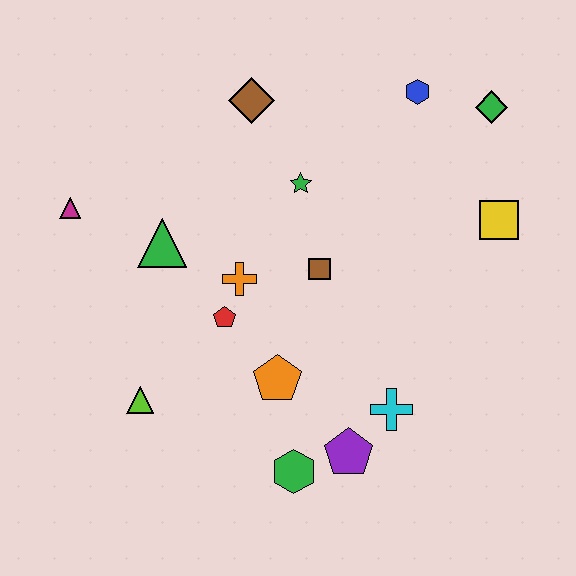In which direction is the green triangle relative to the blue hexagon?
The green triangle is to the left of the blue hexagon.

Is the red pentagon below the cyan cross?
No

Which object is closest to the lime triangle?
The red pentagon is closest to the lime triangle.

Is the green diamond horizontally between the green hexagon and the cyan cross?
No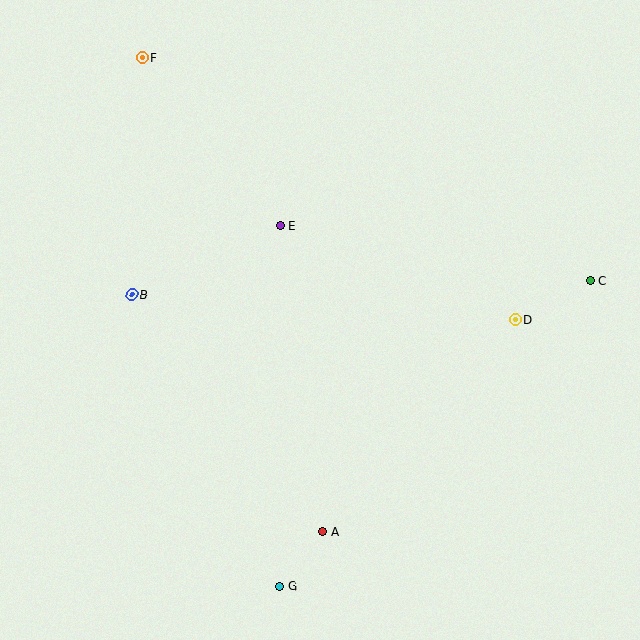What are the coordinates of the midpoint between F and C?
The midpoint between F and C is at (366, 169).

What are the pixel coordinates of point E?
Point E is at (280, 226).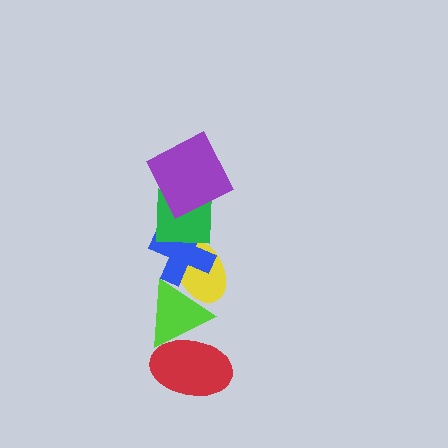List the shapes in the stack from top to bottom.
From top to bottom: the purple square, the green square, the blue cross, the yellow ellipse, the lime triangle, the red ellipse.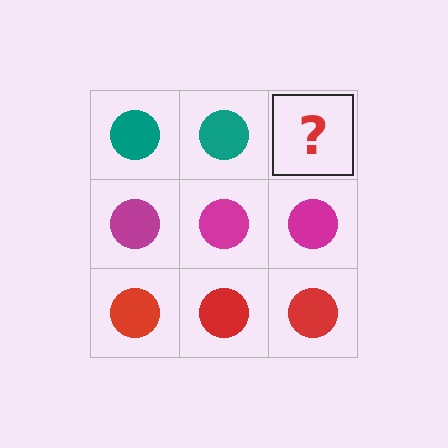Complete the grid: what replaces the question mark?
The question mark should be replaced with a teal circle.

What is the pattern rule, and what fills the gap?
The rule is that each row has a consistent color. The gap should be filled with a teal circle.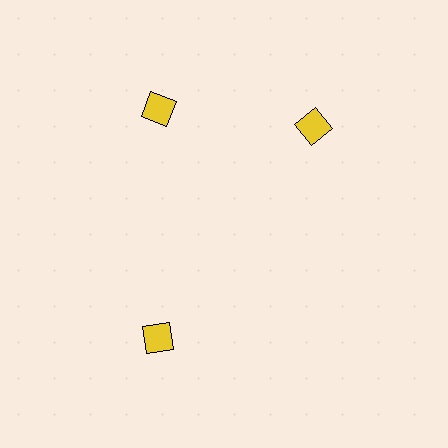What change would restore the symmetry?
The symmetry would be restored by rotating it back into even spacing with its neighbors so that all 3 diamonds sit at equal angles and equal distance from the center.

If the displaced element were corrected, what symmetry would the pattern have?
It would have 3-fold rotational symmetry — the pattern would map onto itself every 120 degrees.